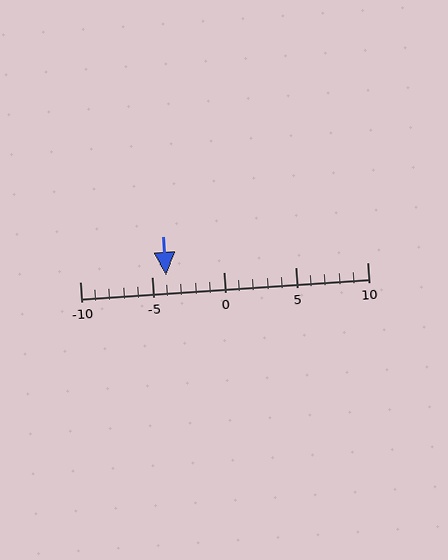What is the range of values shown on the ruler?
The ruler shows values from -10 to 10.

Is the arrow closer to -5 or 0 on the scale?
The arrow is closer to -5.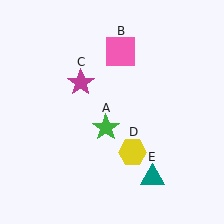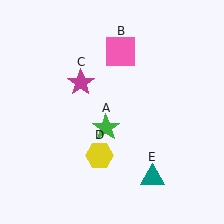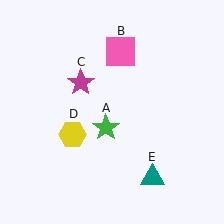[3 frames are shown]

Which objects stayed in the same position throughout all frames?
Green star (object A) and pink square (object B) and magenta star (object C) and teal triangle (object E) remained stationary.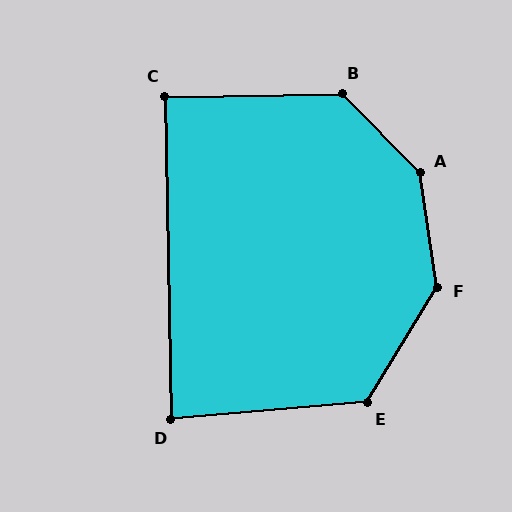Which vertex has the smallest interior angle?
D, at approximately 86 degrees.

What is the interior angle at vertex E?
Approximately 126 degrees (obtuse).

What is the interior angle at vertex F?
Approximately 140 degrees (obtuse).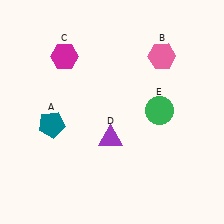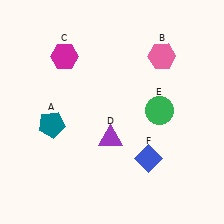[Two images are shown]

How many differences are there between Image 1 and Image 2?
There is 1 difference between the two images.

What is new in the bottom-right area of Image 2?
A blue diamond (F) was added in the bottom-right area of Image 2.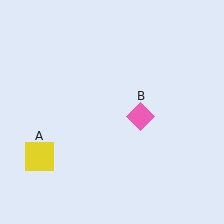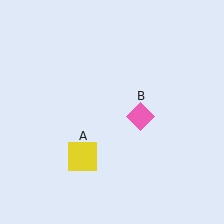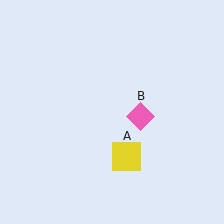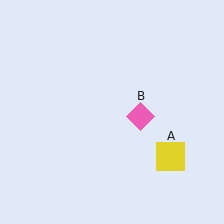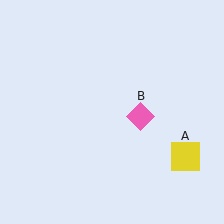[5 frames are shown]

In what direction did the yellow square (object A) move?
The yellow square (object A) moved right.